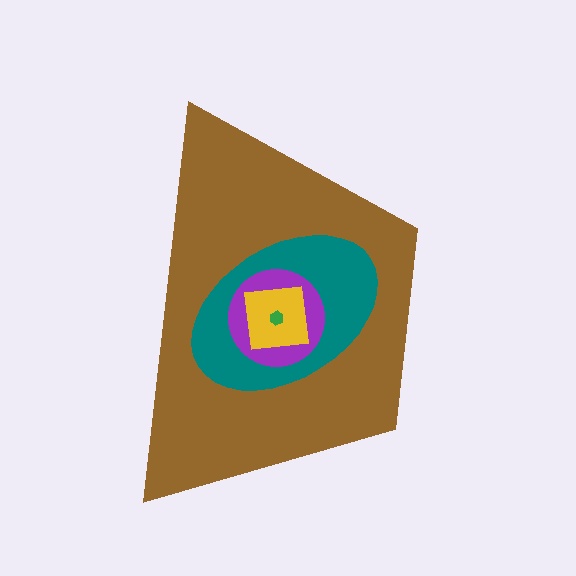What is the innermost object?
The green hexagon.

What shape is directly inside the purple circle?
The yellow square.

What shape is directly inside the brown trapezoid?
The teal ellipse.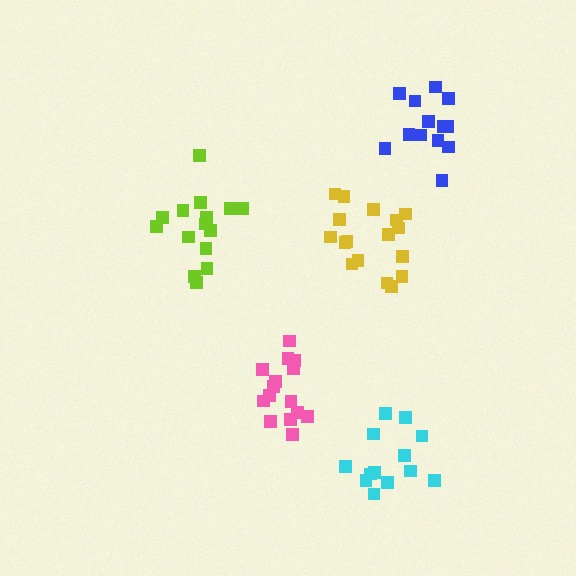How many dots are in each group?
Group 1: 15 dots, Group 2: 17 dots, Group 3: 13 dots, Group 4: 15 dots, Group 5: 13 dots (73 total).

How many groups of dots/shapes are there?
There are 5 groups.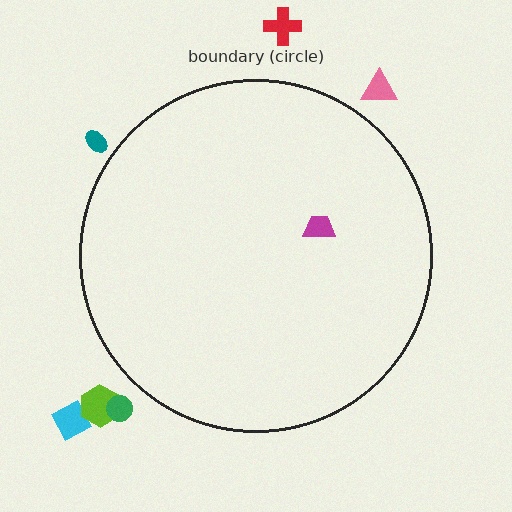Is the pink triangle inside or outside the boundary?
Outside.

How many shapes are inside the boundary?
1 inside, 6 outside.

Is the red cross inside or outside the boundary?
Outside.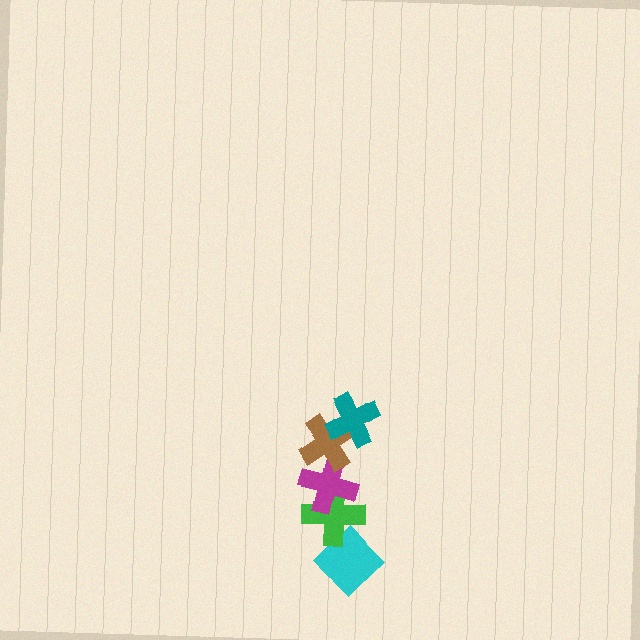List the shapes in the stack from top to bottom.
From top to bottom: the teal cross, the brown cross, the magenta cross, the green cross, the cyan diamond.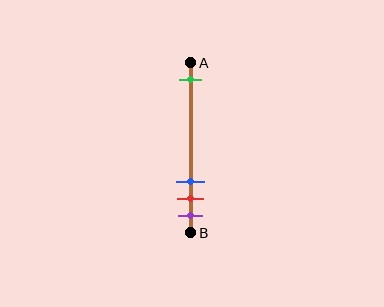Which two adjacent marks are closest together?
The red and purple marks are the closest adjacent pair.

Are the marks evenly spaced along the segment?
No, the marks are not evenly spaced.